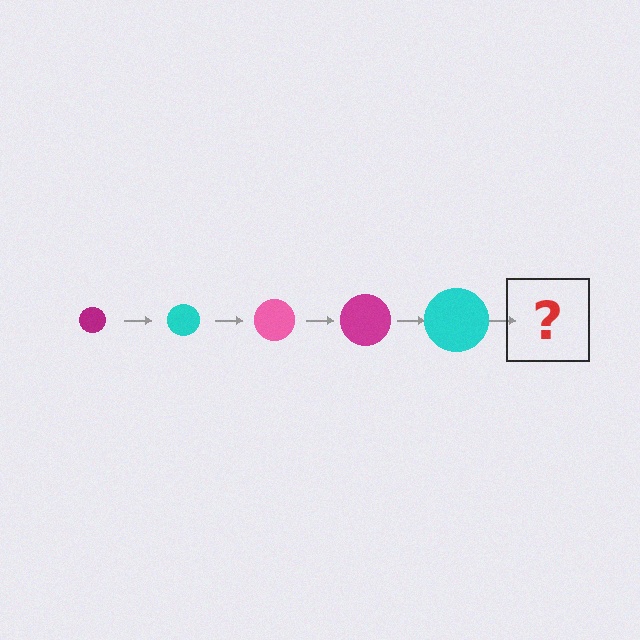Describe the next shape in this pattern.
It should be a pink circle, larger than the previous one.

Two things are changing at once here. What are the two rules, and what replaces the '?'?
The two rules are that the circle grows larger each step and the color cycles through magenta, cyan, and pink. The '?' should be a pink circle, larger than the previous one.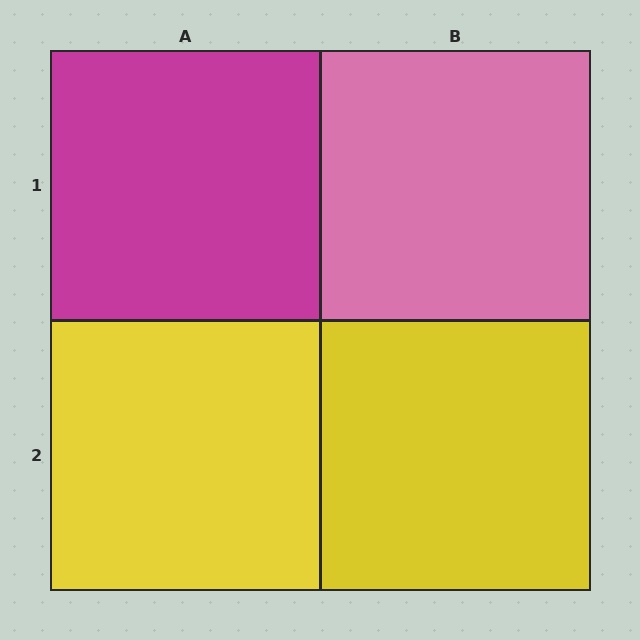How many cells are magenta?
1 cell is magenta.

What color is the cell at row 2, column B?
Yellow.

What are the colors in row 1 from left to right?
Magenta, pink.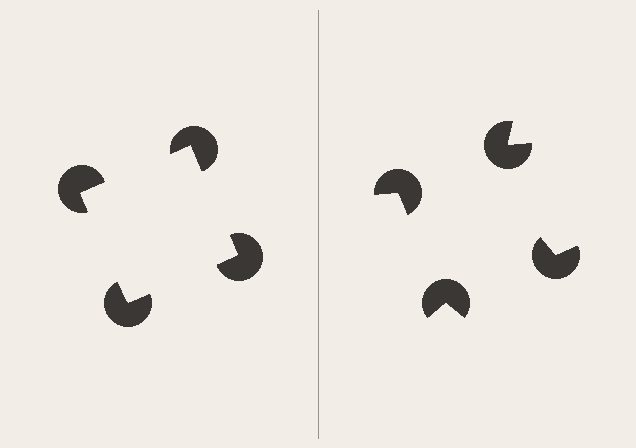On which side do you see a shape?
An illusory square appears on the left side. On the right side the wedge cuts are rotated, so no coherent shape forms.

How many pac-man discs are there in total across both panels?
8 — 4 on each side.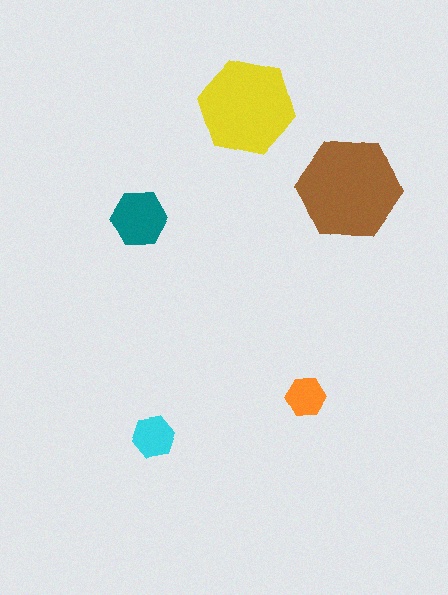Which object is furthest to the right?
The brown hexagon is rightmost.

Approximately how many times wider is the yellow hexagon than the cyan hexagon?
About 2.5 times wider.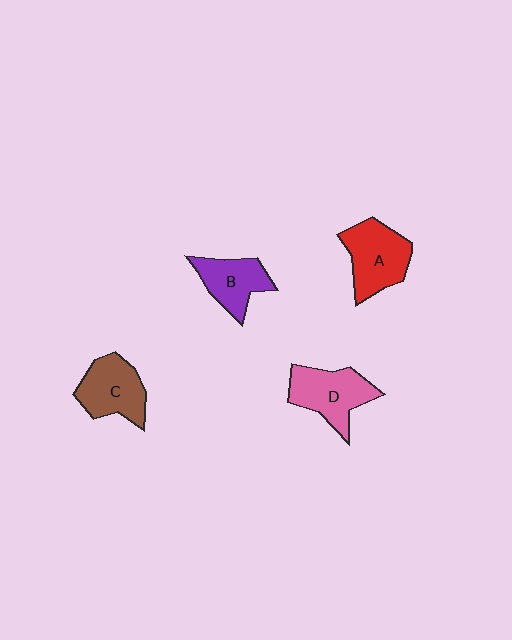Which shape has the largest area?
Shape A (red).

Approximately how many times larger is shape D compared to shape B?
Approximately 1.2 times.